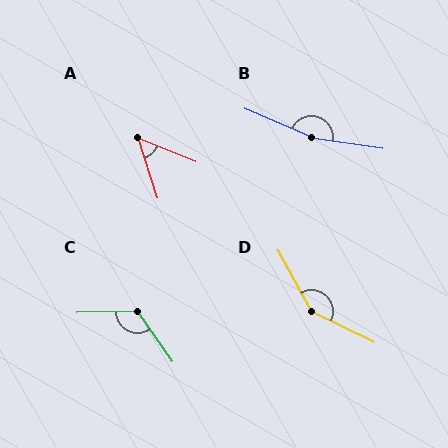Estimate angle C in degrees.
Approximately 123 degrees.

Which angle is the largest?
B, at approximately 165 degrees.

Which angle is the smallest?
A, at approximately 50 degrees.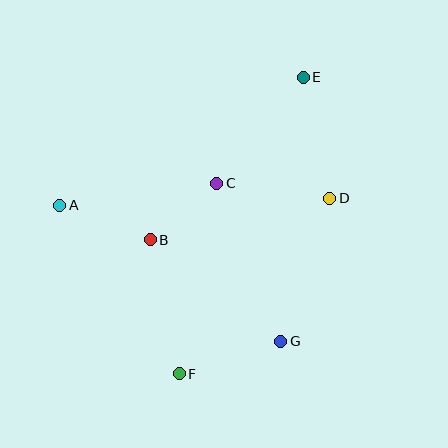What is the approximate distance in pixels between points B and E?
The distance between B and E is approximately 223 pixels.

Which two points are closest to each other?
Points B and C are closest to each other.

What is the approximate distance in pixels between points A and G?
The distance between A and G is approximately 259 pixels.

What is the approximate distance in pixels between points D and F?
The distance between D and F is approximately 231 pixels.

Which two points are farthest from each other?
Points E and F are farthest from each other.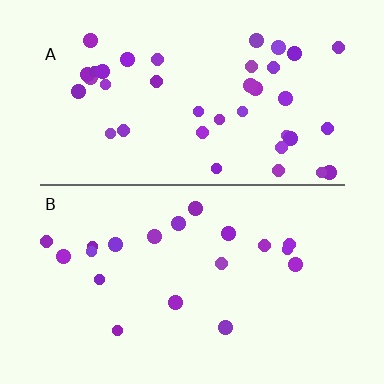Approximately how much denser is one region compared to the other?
Approximately 2.0× — region A over region B.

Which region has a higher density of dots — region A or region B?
A (the top).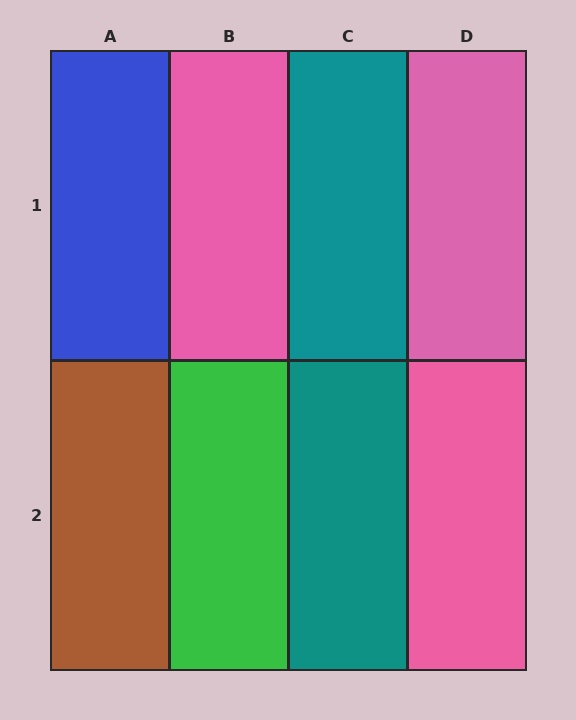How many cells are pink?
3 cells are pink.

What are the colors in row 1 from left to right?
Blue, pink, teal, pink.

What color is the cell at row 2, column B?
Green.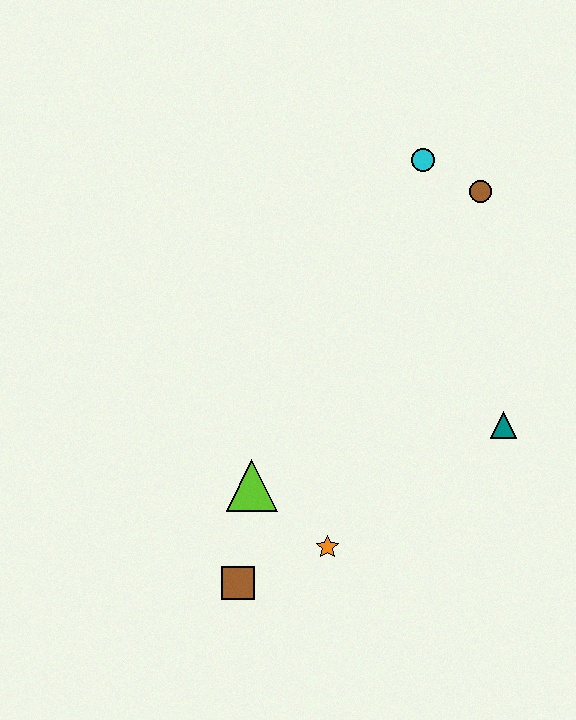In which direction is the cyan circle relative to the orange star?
The cyan circle is above the orange star.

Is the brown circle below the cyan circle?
Yes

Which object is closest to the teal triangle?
The orange star is closest to the teal triangle.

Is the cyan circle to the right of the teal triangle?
No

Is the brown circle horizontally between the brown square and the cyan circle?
No